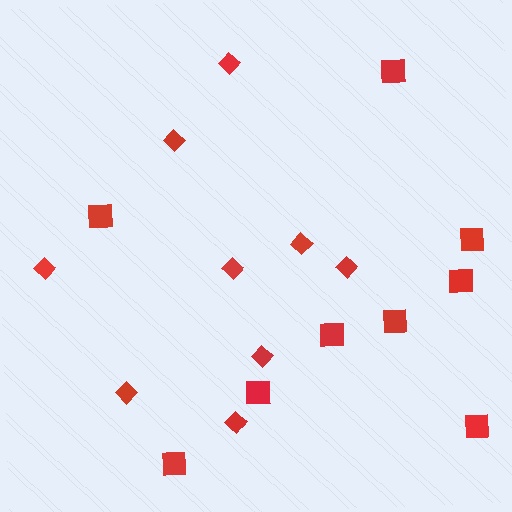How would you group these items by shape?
There are 2 groups: one group of diamonds (9) and one group of squares (9).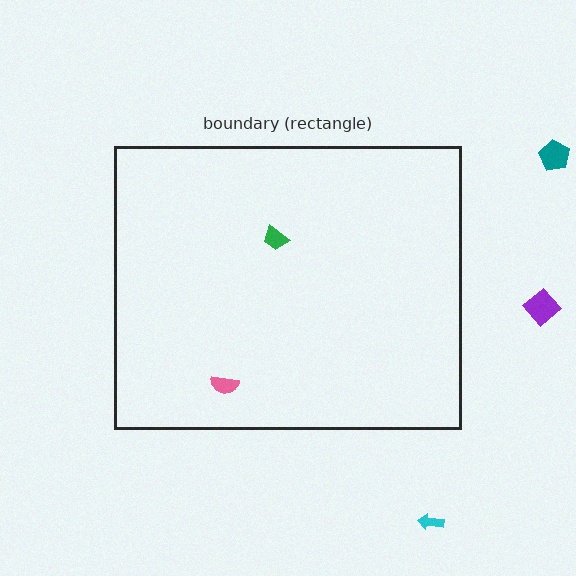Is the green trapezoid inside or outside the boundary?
Inside.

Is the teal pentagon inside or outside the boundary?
Outside.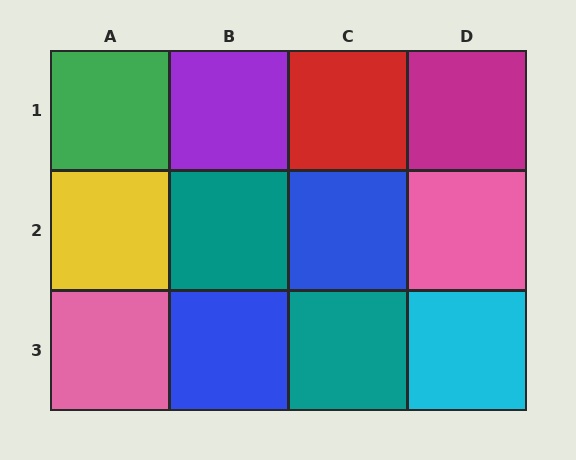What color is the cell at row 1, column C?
Red.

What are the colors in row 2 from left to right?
Yellow, teal, blue, pink.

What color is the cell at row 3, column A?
Pink.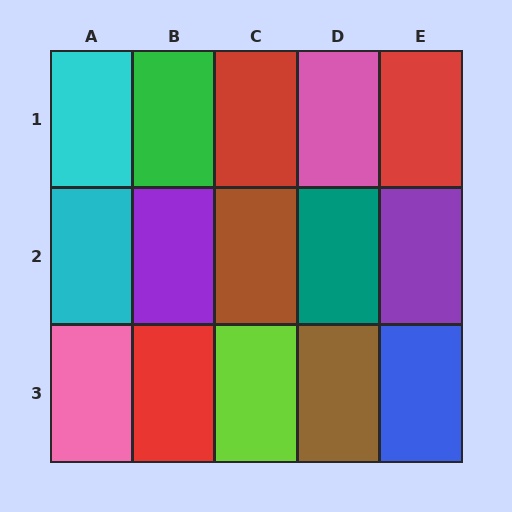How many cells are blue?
1 cell is blue.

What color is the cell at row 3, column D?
Brown.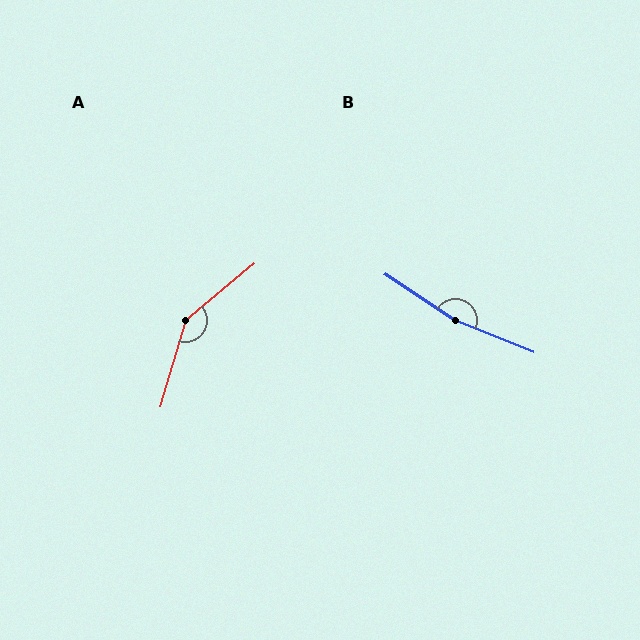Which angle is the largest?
B, at approximately 169 degrees.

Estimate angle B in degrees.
Approximately 169 degrees.